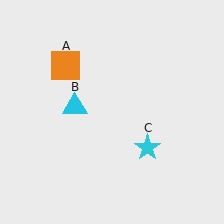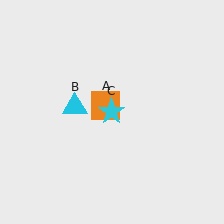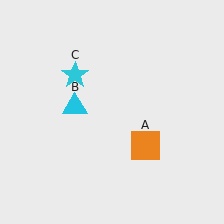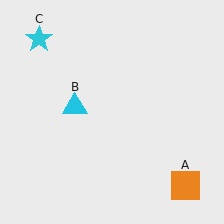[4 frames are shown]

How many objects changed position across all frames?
2 objects changed position: orange square (object A), cyan star (object C).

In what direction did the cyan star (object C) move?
The cyan star (object C) moved up and to the left.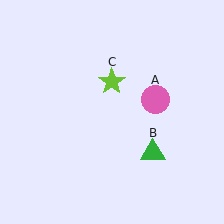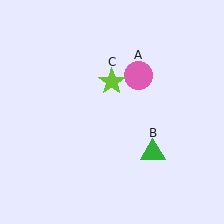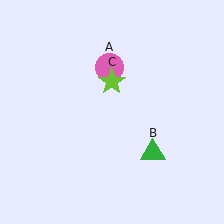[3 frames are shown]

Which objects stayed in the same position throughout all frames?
Green triangle (object B) and lime star (object C) remained stationary.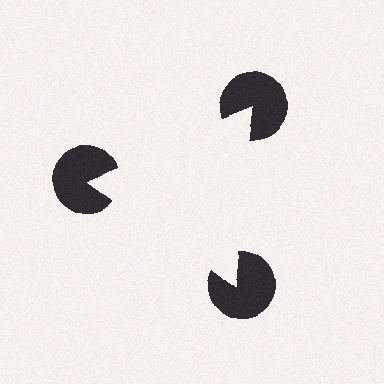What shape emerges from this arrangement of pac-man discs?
An illusory triangle — its edges are inferred from the aligned wedge cuts in the pac-man discs, not physically drawn.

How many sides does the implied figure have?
3 sides.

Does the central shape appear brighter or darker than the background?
It typically appears slightly brighter than the background, even though no actual brightness change is drawn.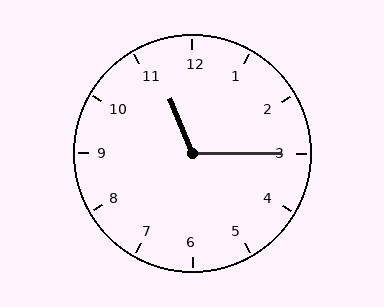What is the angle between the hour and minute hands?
Approximately 112 degrees.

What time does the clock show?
11:15.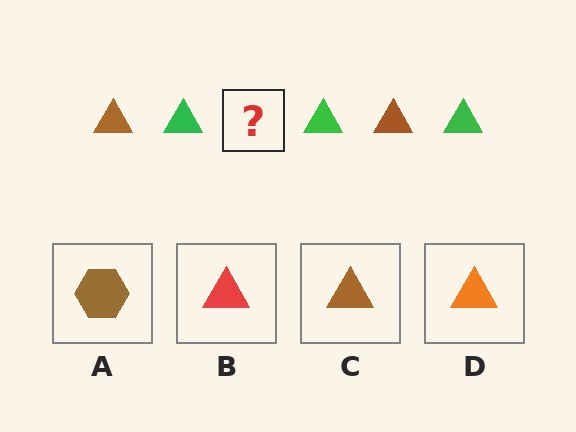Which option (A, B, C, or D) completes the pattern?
C.